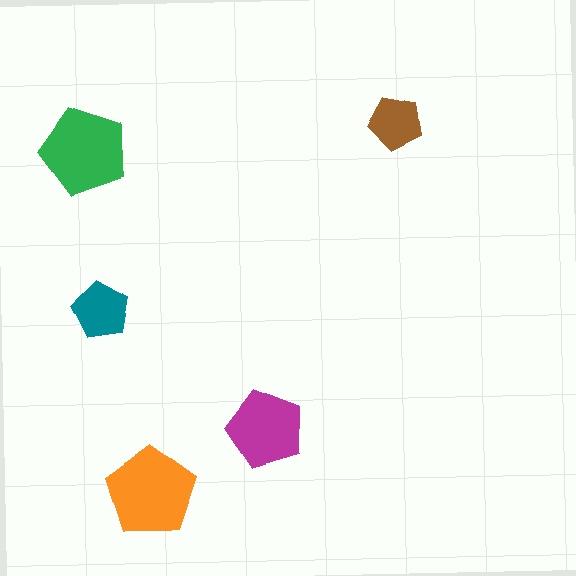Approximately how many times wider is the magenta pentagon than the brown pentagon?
About 1.5 times wider.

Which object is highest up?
The brown pentagon is topmost.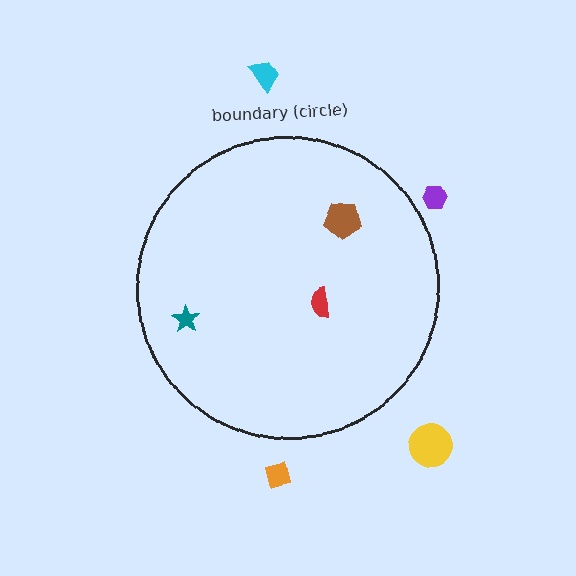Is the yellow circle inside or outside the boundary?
Outside.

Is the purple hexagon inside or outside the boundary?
Outside.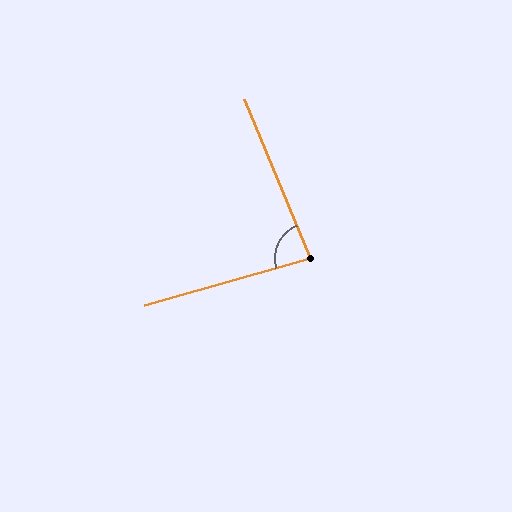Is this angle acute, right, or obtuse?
It is acute.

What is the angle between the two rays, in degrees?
Approximately 84 degrees.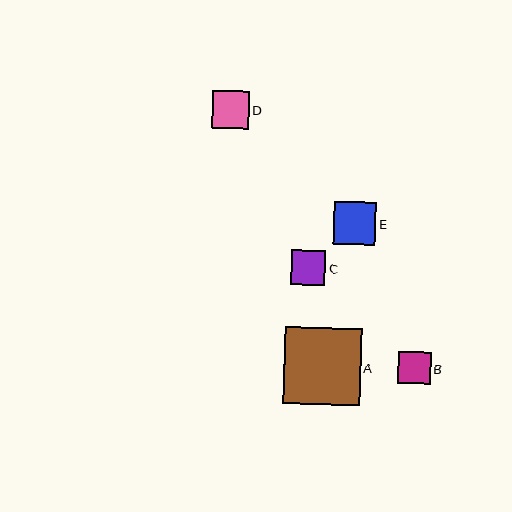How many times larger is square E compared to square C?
Square E is approximately 1.2 times the size of square C.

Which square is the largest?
Square A is the largest with a size of approximately 77 pixels.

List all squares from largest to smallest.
From largest to smallest: A, E, D, C, B.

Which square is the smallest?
Square B is the smallest with a size of approximately 32 pixels.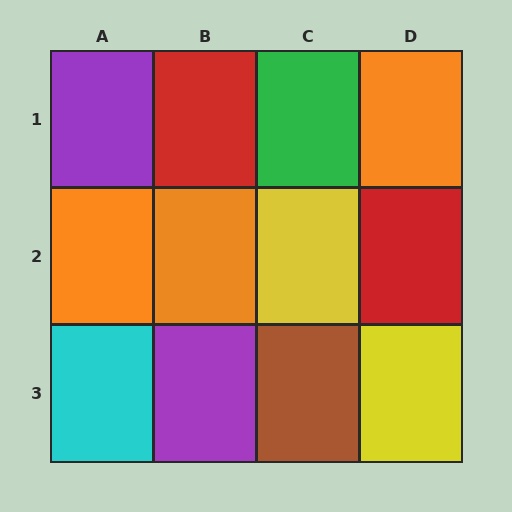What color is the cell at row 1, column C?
Green.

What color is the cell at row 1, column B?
Red.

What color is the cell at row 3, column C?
Brown.